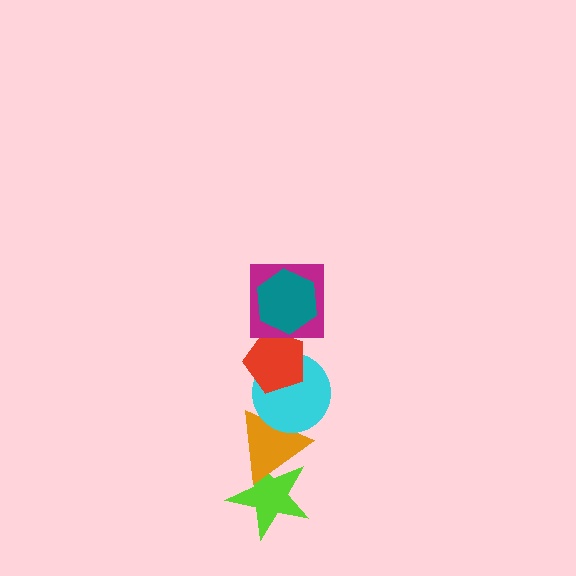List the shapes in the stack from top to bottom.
From top to bottom: the teal hexagon, the magenta square, the red pentagon, the cyan circle, the orange triangle, the lime star.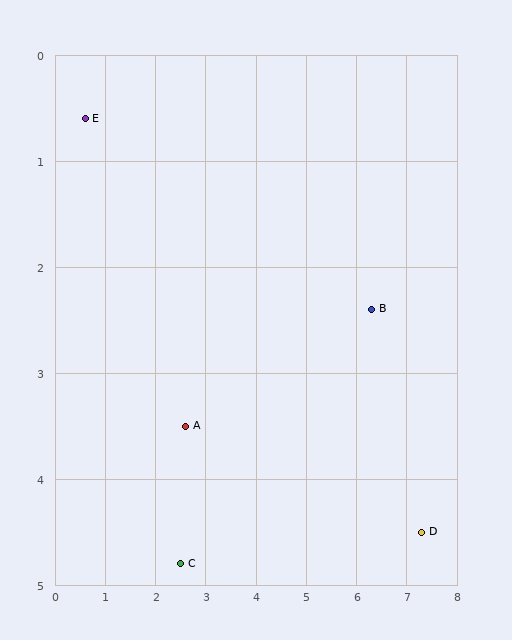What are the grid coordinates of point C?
Point C is at approximately (2.5, 4.8).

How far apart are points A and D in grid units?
Points A and D are about 4.8 grid units apart.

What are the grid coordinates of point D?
Point D is at approximately (7.3, 4.5).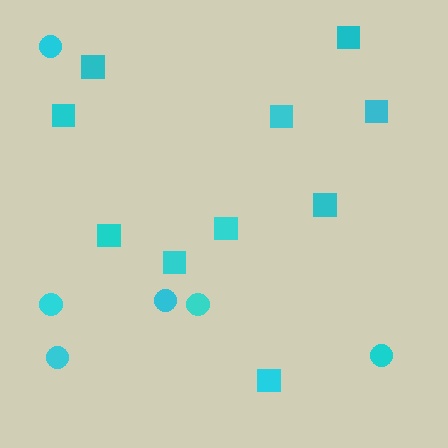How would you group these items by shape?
There are 2 groups: one group of squares (10) and one group of circles (6).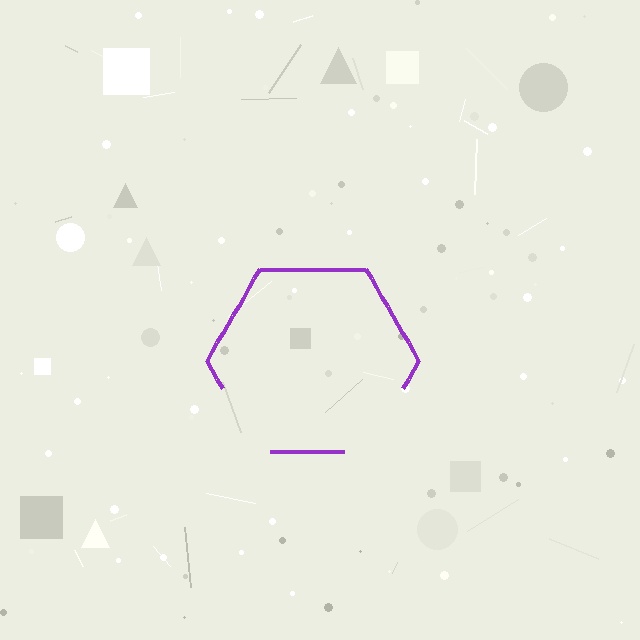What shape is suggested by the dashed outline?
The dashed outline suggests a hexagon.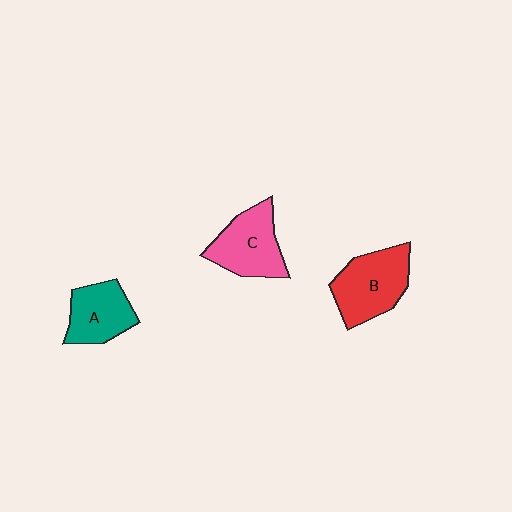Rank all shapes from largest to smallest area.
From largest to smallest: B (red), C (pink), A (teal).